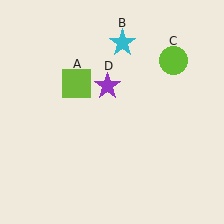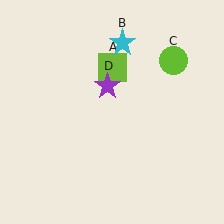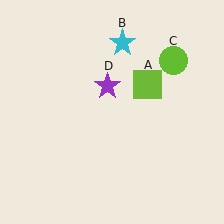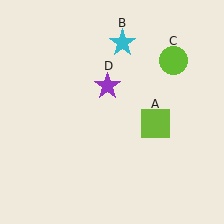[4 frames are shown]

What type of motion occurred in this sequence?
The lime square (object A) rotated clockwise around the center of the scene.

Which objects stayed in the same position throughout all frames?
Cyan star (object B) and lime circle (object C) and purple star (object D) remained stationary.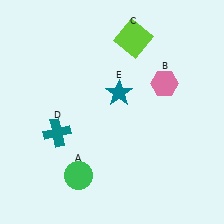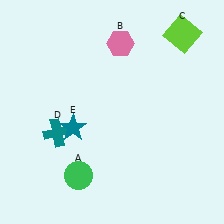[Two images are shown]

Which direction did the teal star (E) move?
The teal star (E) moved left.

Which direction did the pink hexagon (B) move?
The pink hexagon (B) moved left.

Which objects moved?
The objects that moved are: the pink hexagon (B), the lime square (C), the teal star (E).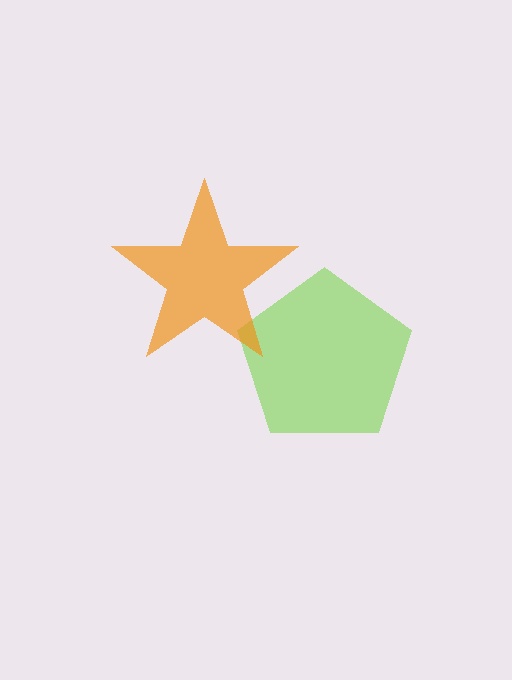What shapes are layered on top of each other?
The layered shapes are: a lime pentagon, an orange star.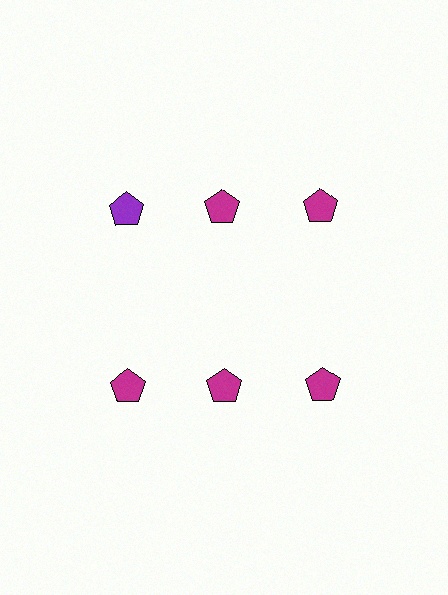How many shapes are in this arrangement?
There are 6 shapes arranged in a grid pattern.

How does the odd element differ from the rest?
It has a different color: purple instead of magenta.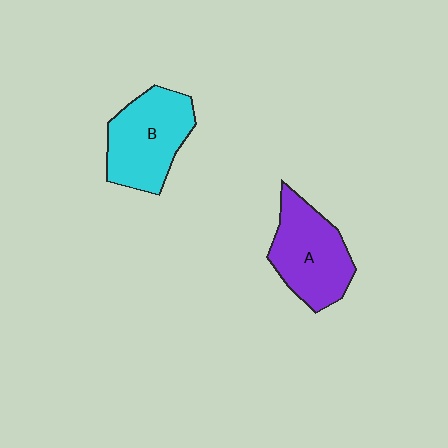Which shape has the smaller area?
Shape A (purple).